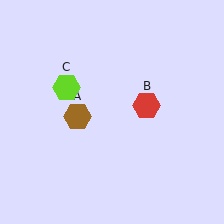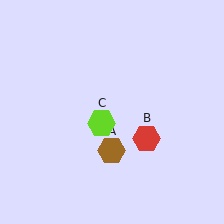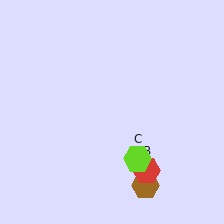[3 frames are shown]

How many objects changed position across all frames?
3 objects changed position: brown hexagon (object A), red hexagon (object B), lime hexagon (object C).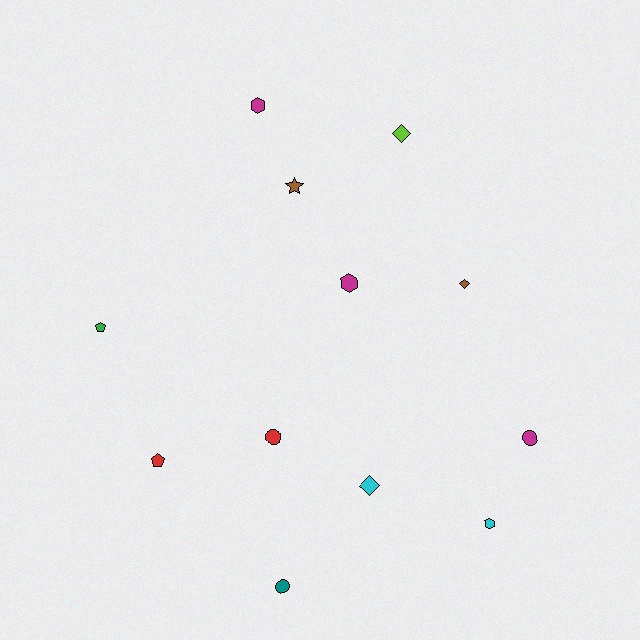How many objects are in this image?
There are 12 objects.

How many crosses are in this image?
There are no crosses.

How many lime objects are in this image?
There is 1 lime object.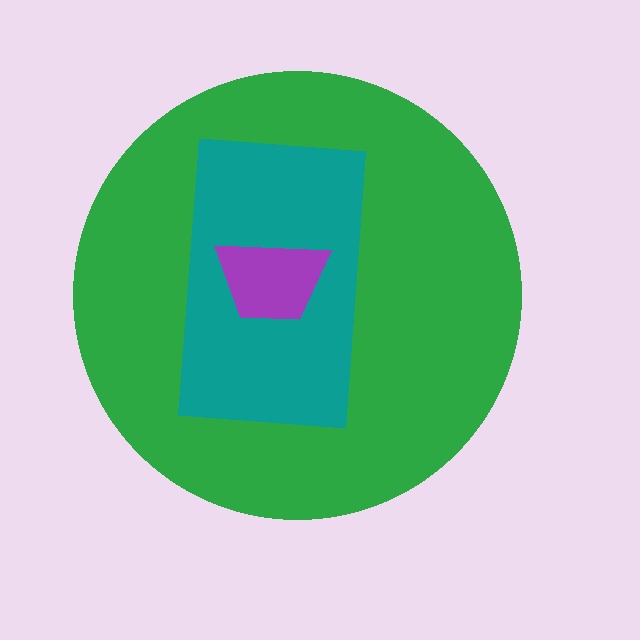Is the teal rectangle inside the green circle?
Yes.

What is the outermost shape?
The green circle.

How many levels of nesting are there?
3.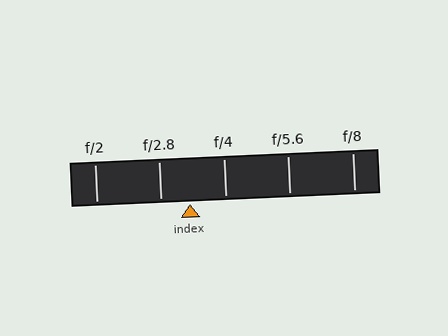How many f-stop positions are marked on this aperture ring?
There are 5 f-stop positions marked.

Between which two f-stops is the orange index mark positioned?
The index mark is between f/2.8 and f/4.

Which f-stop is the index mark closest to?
The index mark is closest to f/2.8.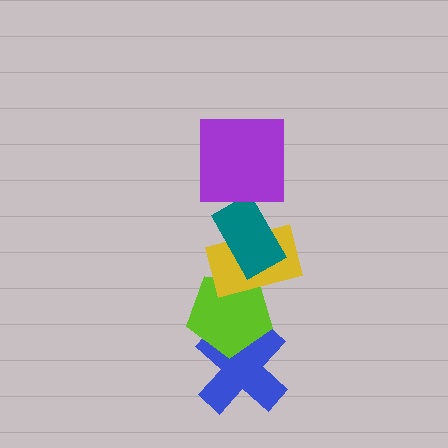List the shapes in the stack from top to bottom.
From top to bottom: the purple square, the teal rectangle, the yellow rectangle, the lime pentagon, the blue cross.